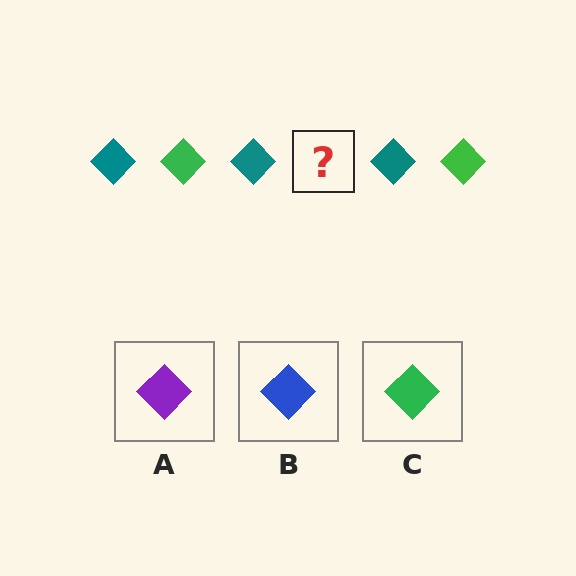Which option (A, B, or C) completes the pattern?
C.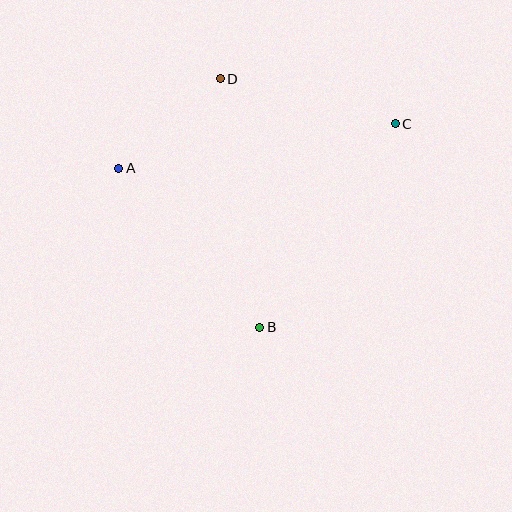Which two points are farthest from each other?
Points A and C are farthest from each other.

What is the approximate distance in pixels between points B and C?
The distance between B and C is approximately 244 pixels.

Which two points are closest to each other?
Points A and D are closest to each other.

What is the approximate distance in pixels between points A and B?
The distance between A and B is approximately 212 pixels.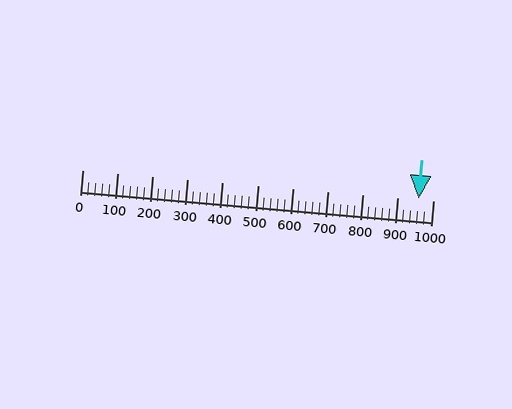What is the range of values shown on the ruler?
The ruler shows values from 0 to 1000.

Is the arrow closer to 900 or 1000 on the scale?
The arrow is closer to 1000.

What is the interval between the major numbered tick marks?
The major tick marks are spaced 100 units apart.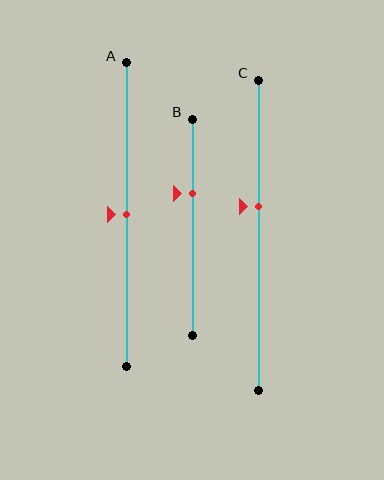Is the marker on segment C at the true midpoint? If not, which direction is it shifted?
No, the marker on segment C is shifted upward by about 9% of the segment length.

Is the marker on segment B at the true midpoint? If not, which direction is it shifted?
No, the marker on segment B is shifted upward by about 16% of the segment length.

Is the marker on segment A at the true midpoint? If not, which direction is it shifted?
Yes, the marker on segment A is at the true midpoint.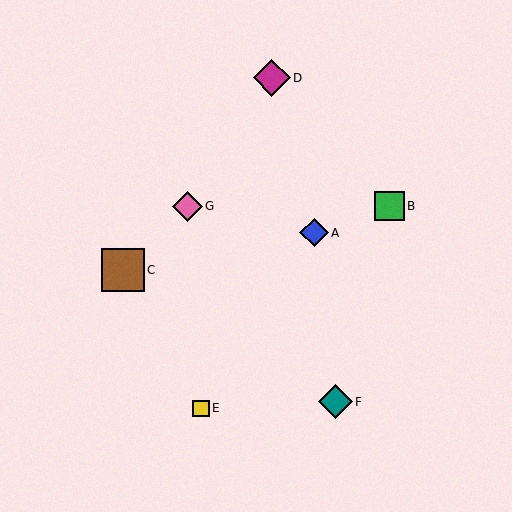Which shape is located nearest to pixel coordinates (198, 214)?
The pink diamond (labeled G) at (187, 206) is nearest to that location.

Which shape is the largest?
The brown square (labeled C) is the largest.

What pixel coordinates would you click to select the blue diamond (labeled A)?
Click at (314, 233) to select the blue diamond A.